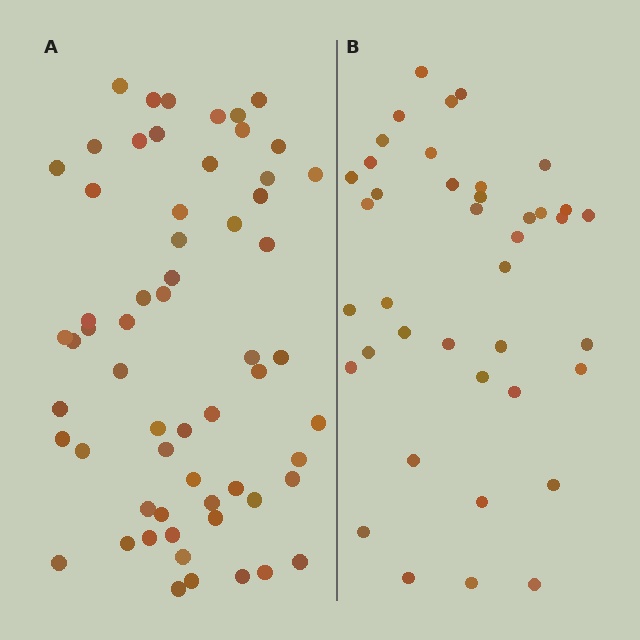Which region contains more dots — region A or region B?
Region A (the left region) has more dots.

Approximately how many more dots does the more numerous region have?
Region A has approximately 20 more dots than region B.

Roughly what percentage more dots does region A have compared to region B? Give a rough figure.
About 50% more.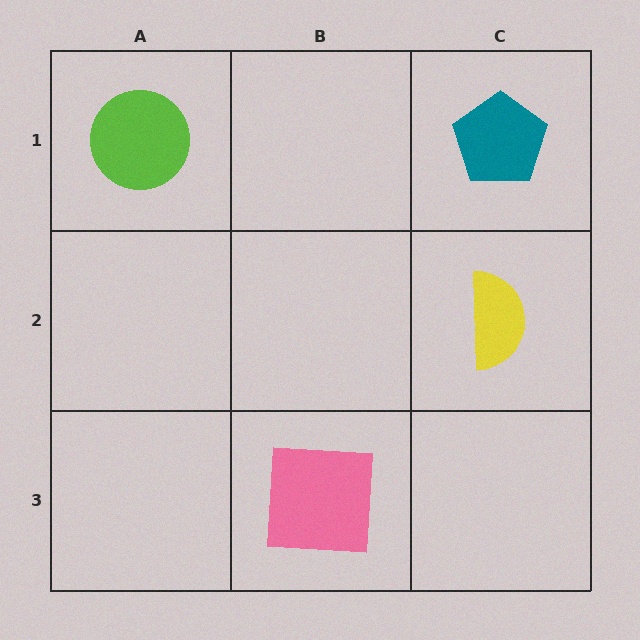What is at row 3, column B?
A pink square.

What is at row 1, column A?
A lime circle.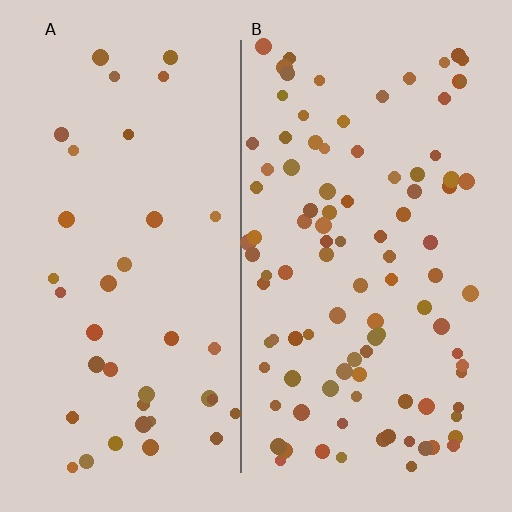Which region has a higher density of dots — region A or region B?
B (the right).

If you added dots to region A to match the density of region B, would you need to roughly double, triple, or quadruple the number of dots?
Approximately triple.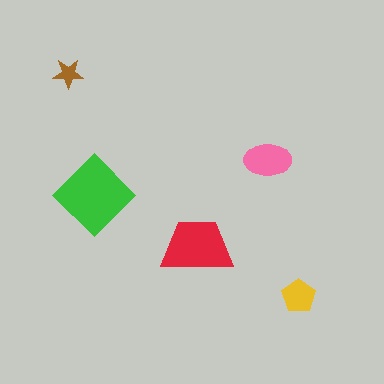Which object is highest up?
The brown star is topmost.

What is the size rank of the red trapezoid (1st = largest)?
2nd.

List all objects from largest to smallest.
The green diamond, the red trapezoid, the pink ellipse, the yellow pentagon, the brown star.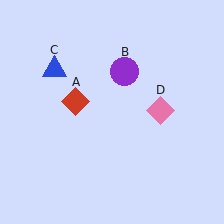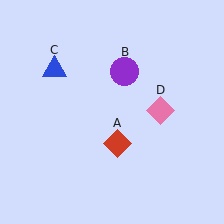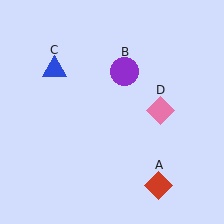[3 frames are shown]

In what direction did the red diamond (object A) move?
The red diamond (object A) moved down and to the right.